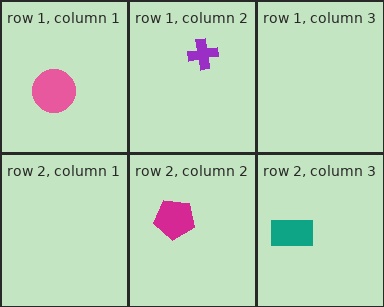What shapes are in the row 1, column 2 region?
The purple cross.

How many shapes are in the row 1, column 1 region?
1.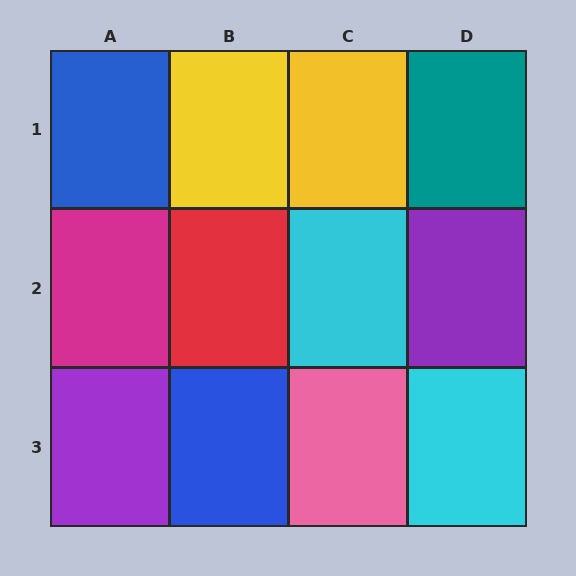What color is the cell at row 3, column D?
Cyan.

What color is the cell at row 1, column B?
Yellow.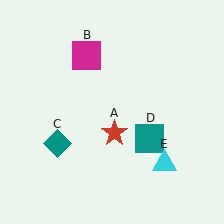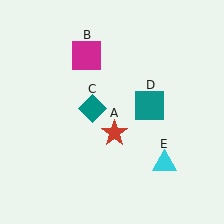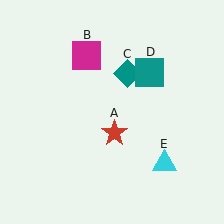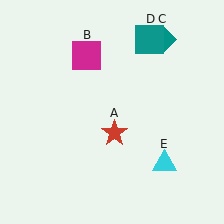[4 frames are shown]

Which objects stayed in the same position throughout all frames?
Red star (object A) and magenta square (object B) and cyan triangle (object E) remained stationary.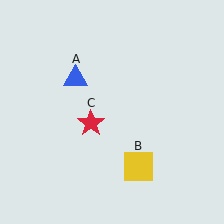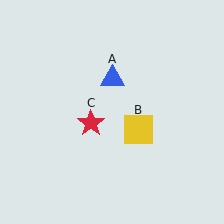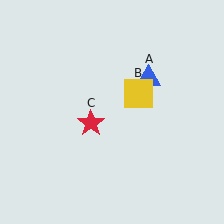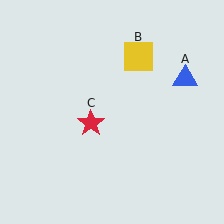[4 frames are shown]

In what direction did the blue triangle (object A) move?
The blue triangle (object A) moved right.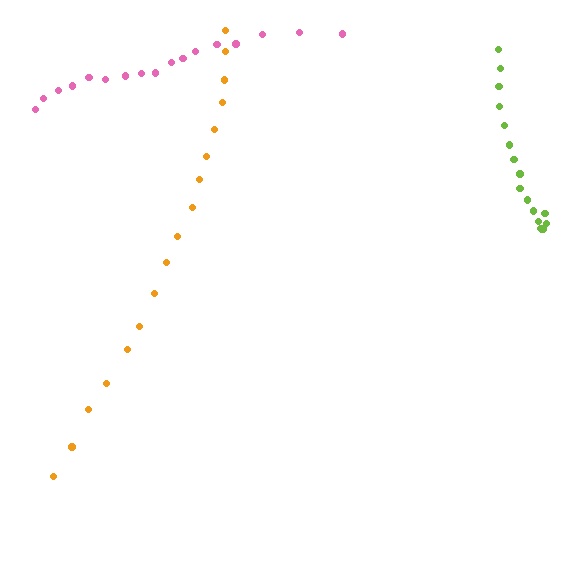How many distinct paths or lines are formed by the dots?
There are 3 distinct paths.